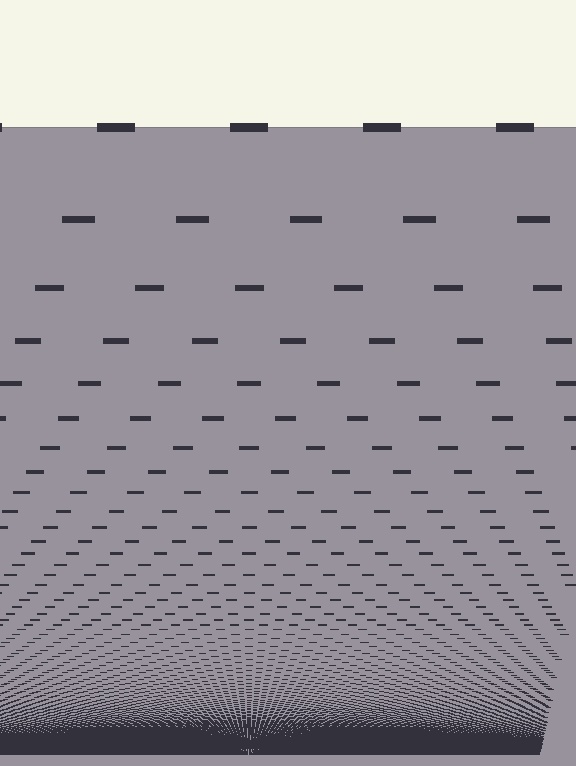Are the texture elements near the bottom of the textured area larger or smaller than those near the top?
Smaller. The gradient is inverted — elements near the bottom are smaller and denser.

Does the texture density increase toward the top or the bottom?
Density increases toward the bottom.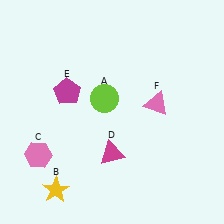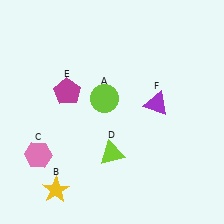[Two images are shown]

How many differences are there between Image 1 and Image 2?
There are 2 differences between the two images.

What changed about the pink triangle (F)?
In Image 1, F is pink. In Image 2, it changed to purple.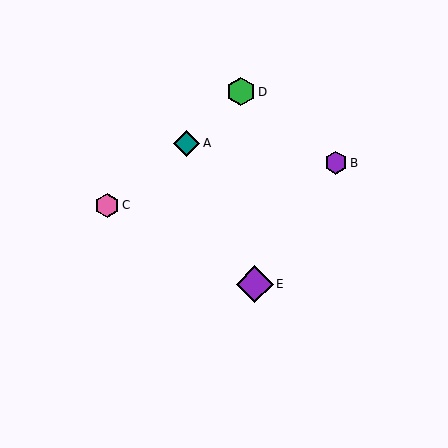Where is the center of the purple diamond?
The center of the purple diamond is at (255, 284).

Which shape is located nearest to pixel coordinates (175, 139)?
The teal diamond (labeled A) at (187, 143) is nearest to that location.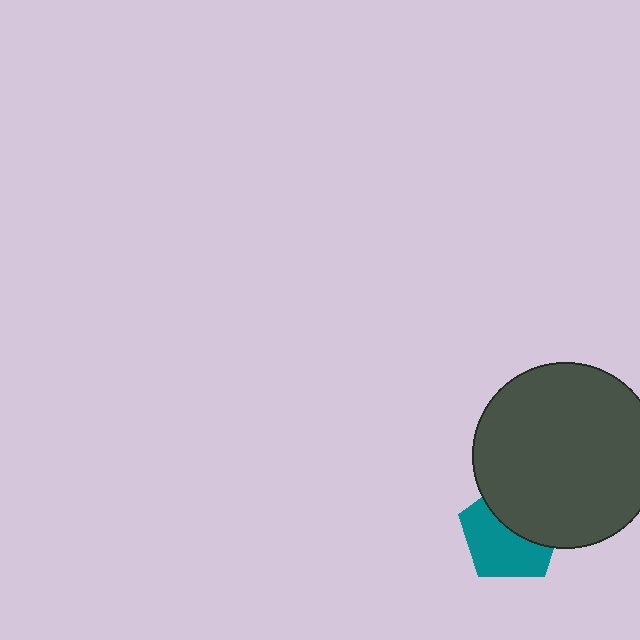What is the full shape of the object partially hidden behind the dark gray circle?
The partially hidden object is a teal pentagon.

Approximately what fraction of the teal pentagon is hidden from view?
Roughly 44% of the teal pentagon is hidden behind the dark gray circle.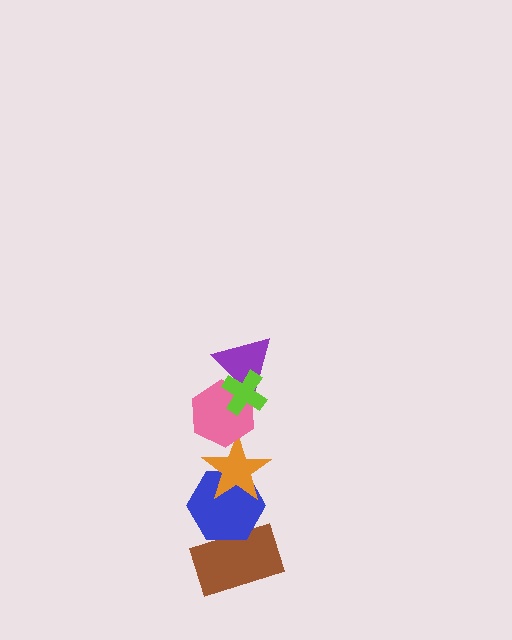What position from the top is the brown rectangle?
The brown rectangle is 6th from the top.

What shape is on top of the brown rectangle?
The blue hexagon is on top of the brown rectangle.